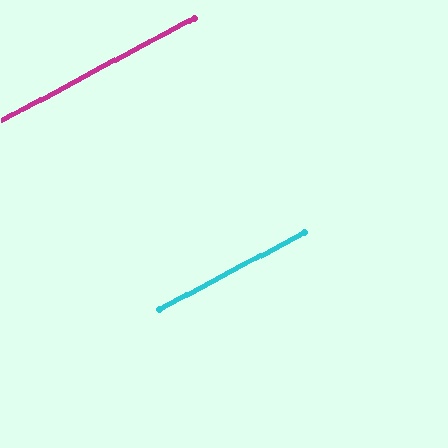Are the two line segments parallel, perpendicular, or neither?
Parallel — their directions differ by only 0.3°.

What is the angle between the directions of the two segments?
Approximately 0 degrees.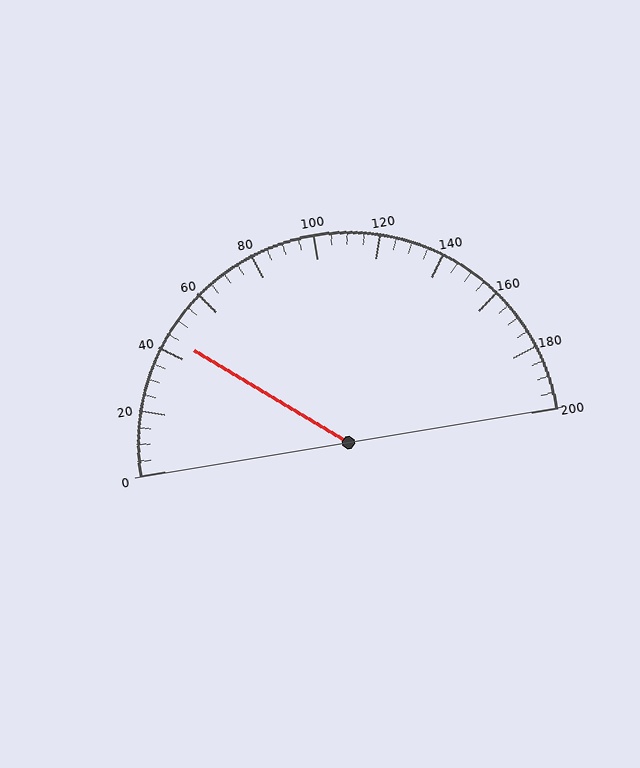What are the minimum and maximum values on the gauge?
The gauge ranges from 0 to 200.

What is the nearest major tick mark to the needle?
The nearest major tick mark is 40.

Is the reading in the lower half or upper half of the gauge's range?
The reading is in the lower half of the range (0 to 200).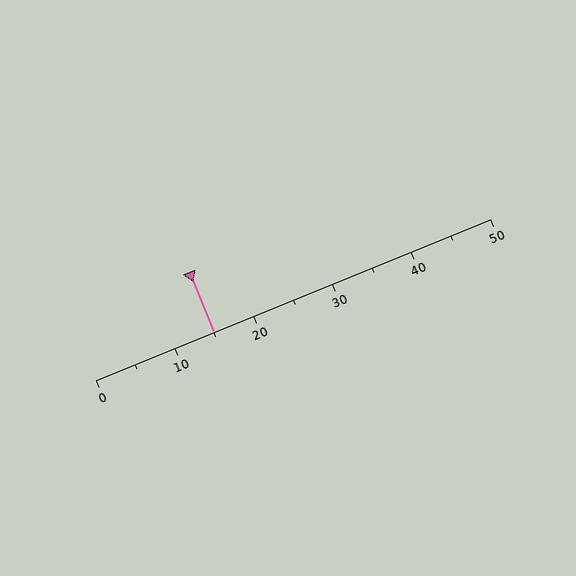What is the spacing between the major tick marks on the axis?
The major ticks are spaced 10 apart.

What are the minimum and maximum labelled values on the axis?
The axis runs from 0 to 50.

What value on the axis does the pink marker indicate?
The marker indicates approximately 15.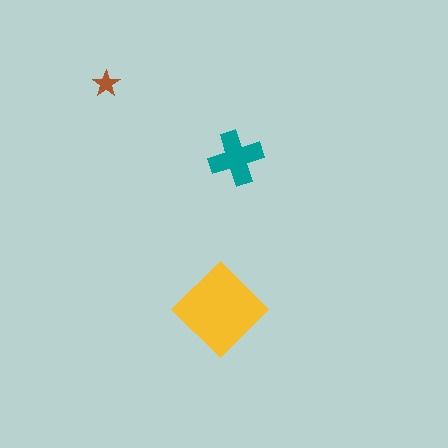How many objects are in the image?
There are 3 objects in the image.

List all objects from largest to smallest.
The yellow diamond, the teal cross, the brown star.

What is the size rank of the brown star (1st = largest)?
3rd.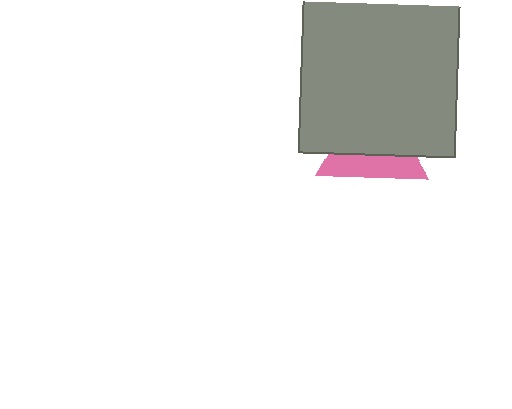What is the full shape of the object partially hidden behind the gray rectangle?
The partially hidden object is a pink triangle.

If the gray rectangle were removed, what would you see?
You would see the complete pink triangle.